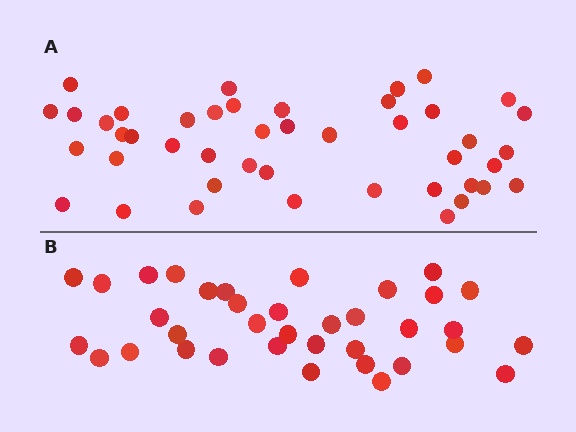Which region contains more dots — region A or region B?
Region A (the top region) has more dots.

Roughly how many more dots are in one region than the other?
Region A has roughly 8 or so more dots than region B.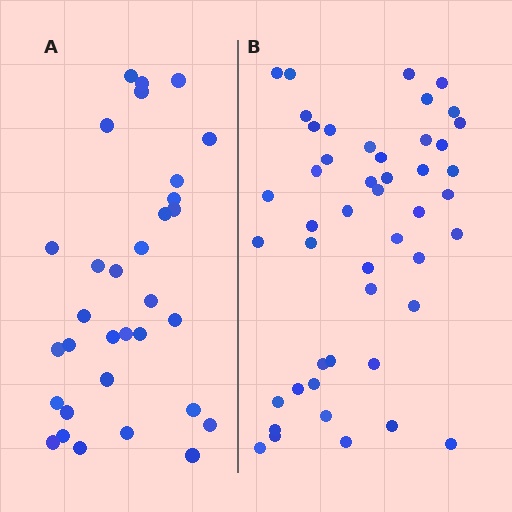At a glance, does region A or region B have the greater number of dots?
Region B (the right region) has more dots.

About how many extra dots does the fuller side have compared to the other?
Region B has approximately 15 more dots than region A.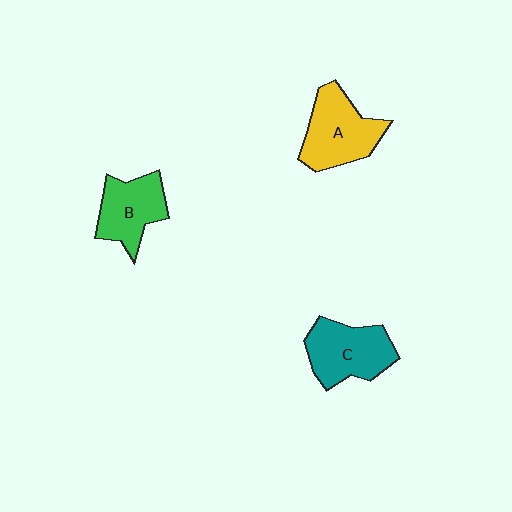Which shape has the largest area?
Shape A (yellow).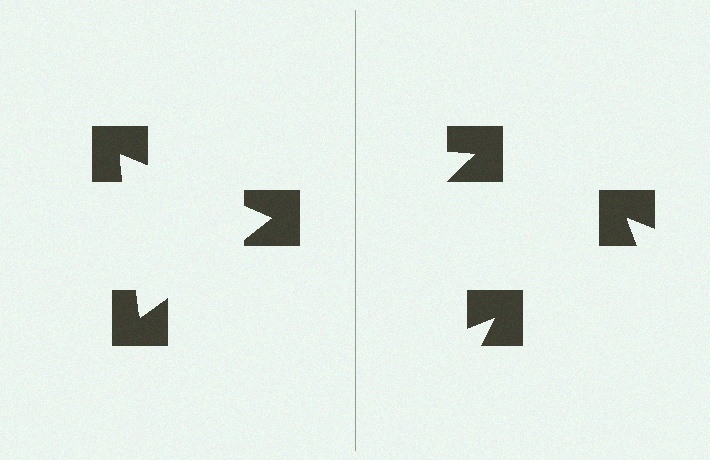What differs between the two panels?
The notched squares are positioned identically on both sides; only the wedge orientations differ. On the left they align to a triangle; on the right they are misaligned.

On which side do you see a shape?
An illusory triangle appears on the left side. On the right side the wedge cuts are rotated, so no coherent shape forms.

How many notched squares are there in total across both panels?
6 — 3 on each side.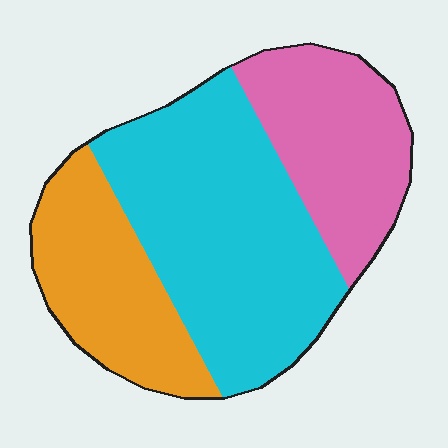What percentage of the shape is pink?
Pink covers 27% of the shape.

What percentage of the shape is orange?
Orange takes up about one quarter (1/4) of the shape.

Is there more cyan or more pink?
Cyan.